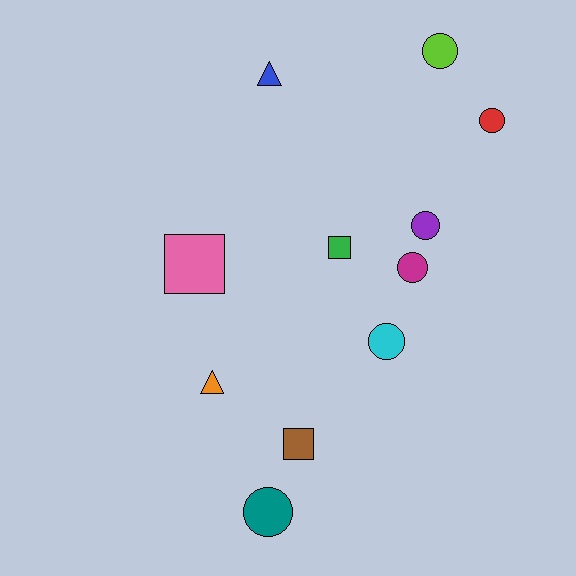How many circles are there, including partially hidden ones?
There are 6 circles.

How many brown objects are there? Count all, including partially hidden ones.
There is 1 brown object.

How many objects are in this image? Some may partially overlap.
There are 11 objects.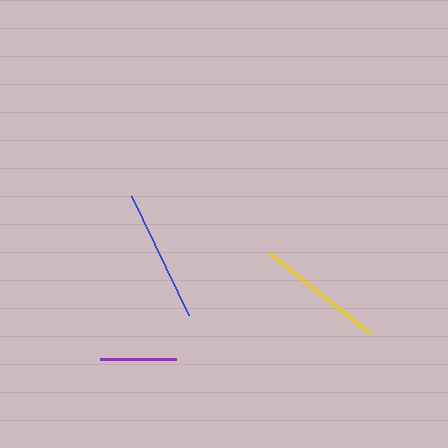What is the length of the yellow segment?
The yellow segment is approximately 129 pixels long.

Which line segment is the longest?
The blue line is the longest at approximately 132 pixels.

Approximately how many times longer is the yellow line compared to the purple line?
The yellow line is approximately 1.7 times the length of the purple line.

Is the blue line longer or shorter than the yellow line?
The blue line is longer than the yellow line.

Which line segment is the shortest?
The purple line is the shortest at approximately 76 pixels.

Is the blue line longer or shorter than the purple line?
The blue line is longer than the purple line.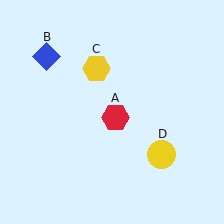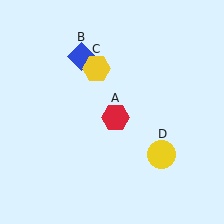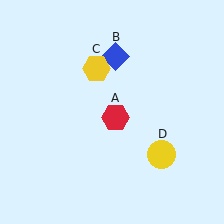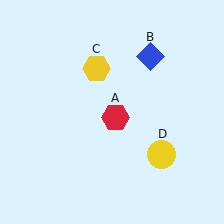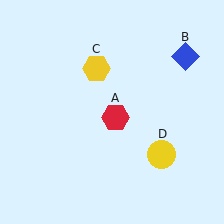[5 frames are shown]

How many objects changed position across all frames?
1 object changed position: blue diamond (object B).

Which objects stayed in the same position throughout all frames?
Red hexagon (object A) and yellow hexagon (object C) and yellow circle (object D) remained stationary.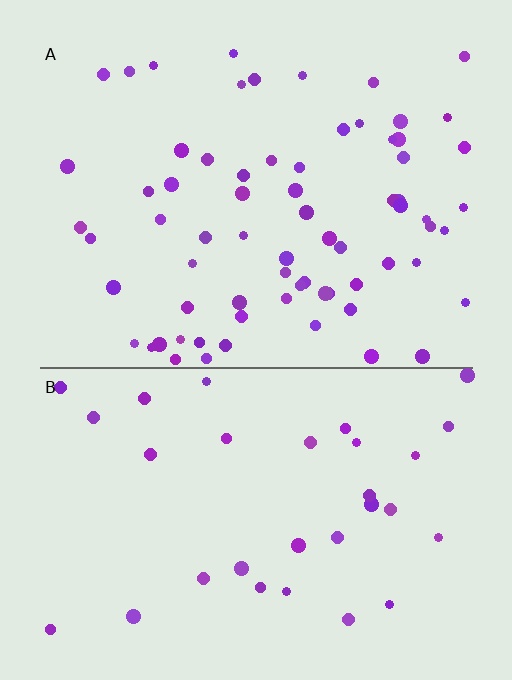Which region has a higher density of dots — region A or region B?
A (the top).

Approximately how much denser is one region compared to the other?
Approximately 2.2× — region A over region B.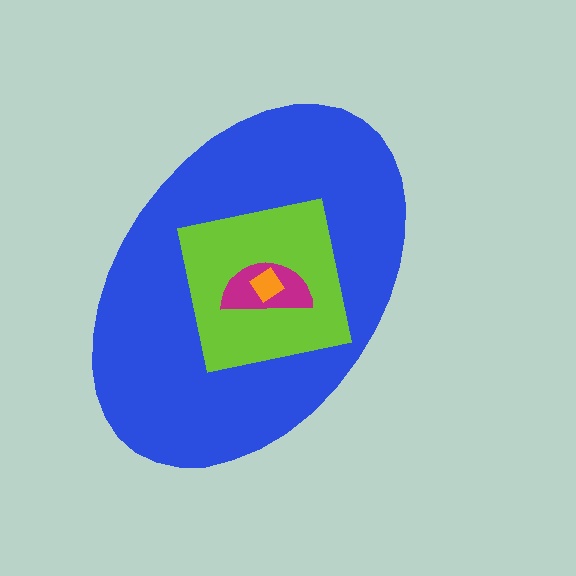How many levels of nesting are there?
4.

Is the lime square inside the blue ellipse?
Yes.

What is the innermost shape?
The orange diamond.